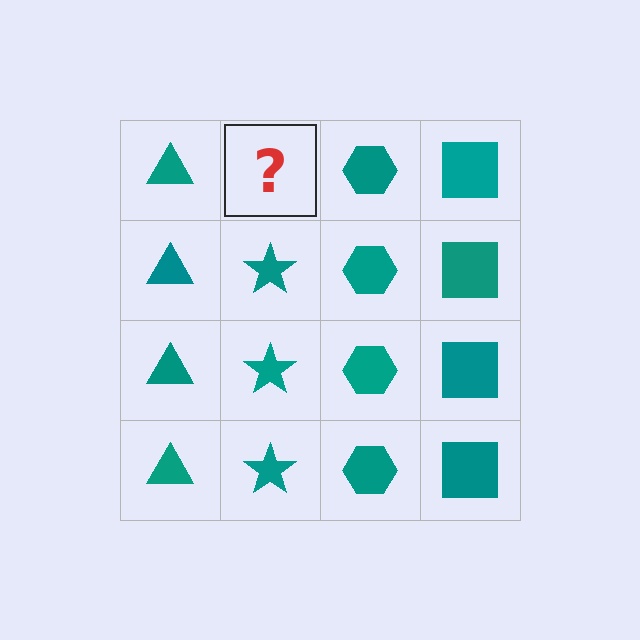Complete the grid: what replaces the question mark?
The question mark should be replaced with a teal star.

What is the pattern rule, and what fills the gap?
The rule is that each column has a consistent shape. The gap should be filled with a teal star.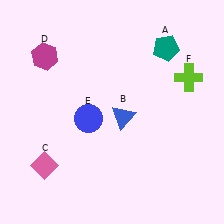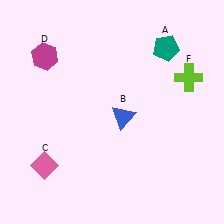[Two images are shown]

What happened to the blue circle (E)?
The blue circle (E) was removed in Image 2. It was in the bottom-left area of Image 1.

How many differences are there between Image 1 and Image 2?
There is 1 difference between the two images.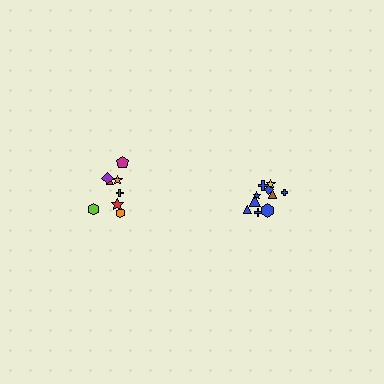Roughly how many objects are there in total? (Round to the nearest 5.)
Roughly 20 objects in total.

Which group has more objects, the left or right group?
The right group.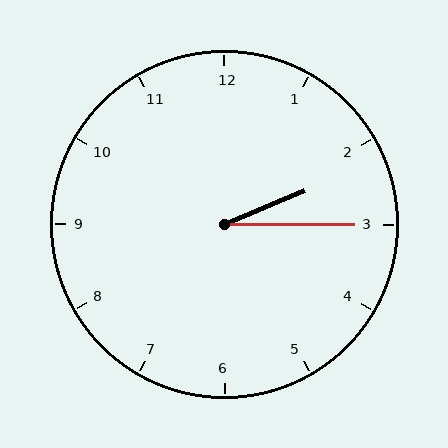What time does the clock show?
2:15.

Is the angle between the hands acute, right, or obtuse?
It is acute.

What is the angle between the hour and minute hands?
Approximately 22 degrees.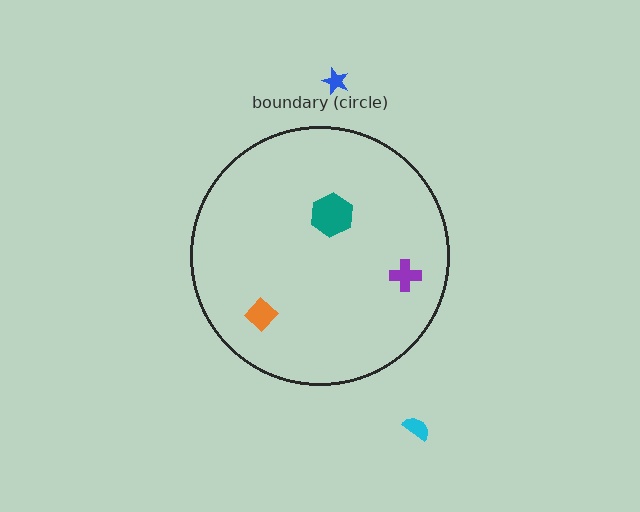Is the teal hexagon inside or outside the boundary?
Inside.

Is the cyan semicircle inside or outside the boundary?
Outside.